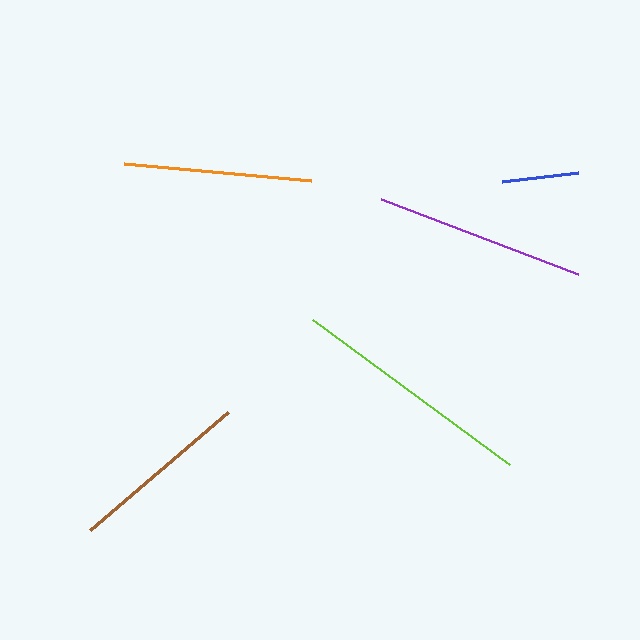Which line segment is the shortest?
The blue line is the shortest at approximately 76 pixels.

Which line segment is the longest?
The lime line is the longest at approximately 245 pixels.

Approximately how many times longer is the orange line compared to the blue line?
The orange line is approximately 2.5 times the length of the blue line.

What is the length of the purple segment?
The purple segment is approximately 210 pixels long.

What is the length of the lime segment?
The lime segment is approximately 245 pixels long.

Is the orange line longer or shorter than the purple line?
The purple line is longer than the orange line.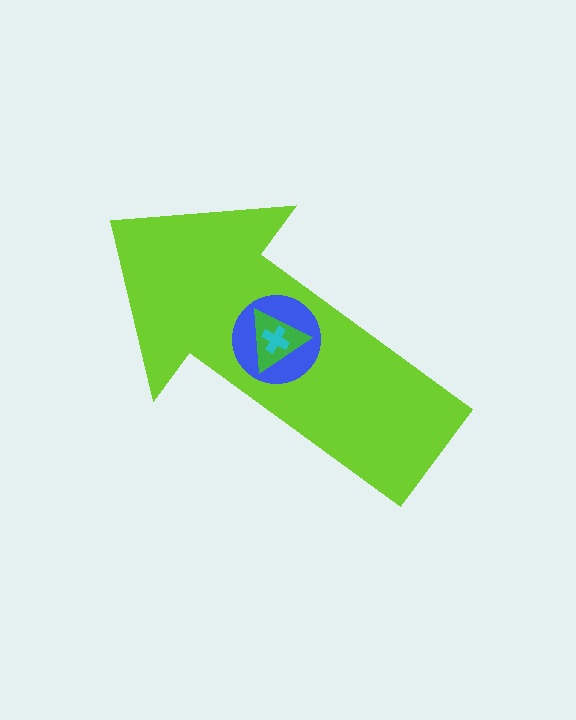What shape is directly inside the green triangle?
The cyan cross.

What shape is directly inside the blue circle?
The green triangle.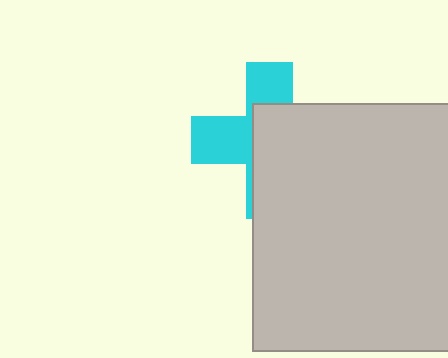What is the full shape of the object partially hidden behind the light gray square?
The partially hidden object is a cyan cross.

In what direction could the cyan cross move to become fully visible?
The cyan cross could move left. That would shift it out from behind the light gray square entirely.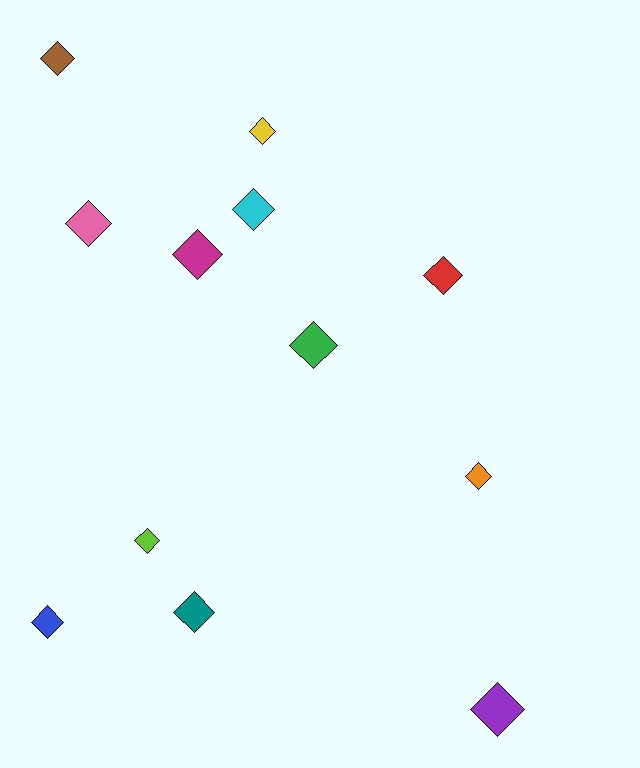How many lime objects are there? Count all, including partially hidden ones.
There is 1 lime object.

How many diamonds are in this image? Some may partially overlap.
There are 12 diamonds.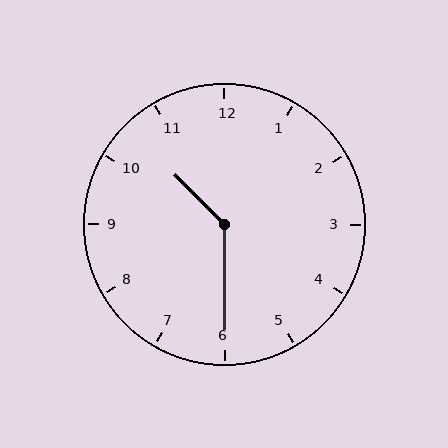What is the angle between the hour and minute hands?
Approximately 135 degrees.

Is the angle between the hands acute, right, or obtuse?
It is obtuse.